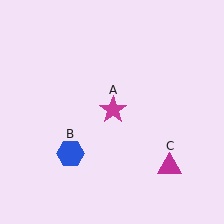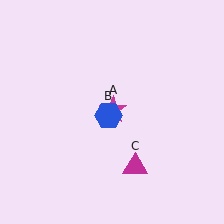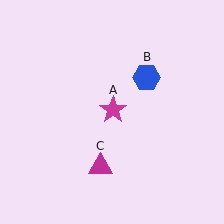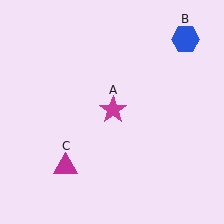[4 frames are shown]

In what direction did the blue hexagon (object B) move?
The blue hexagon (object B) moved up and to the right.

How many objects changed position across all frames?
2 objects changed position: blue hexagon (object B), magenta triangle (object C).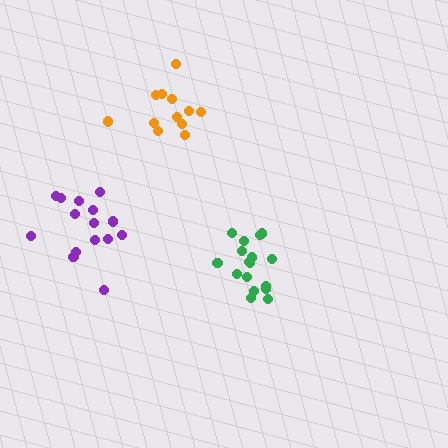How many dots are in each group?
Group 1: 17 dots, Group 2: 12 dots, Group 3: 15 dots (44 total).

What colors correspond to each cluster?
The clusters are colored: green, orange, purple.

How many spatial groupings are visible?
There are 3 spatial groupings.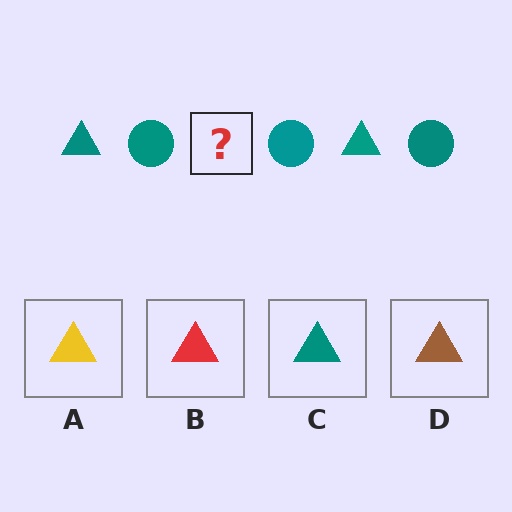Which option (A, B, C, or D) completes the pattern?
C.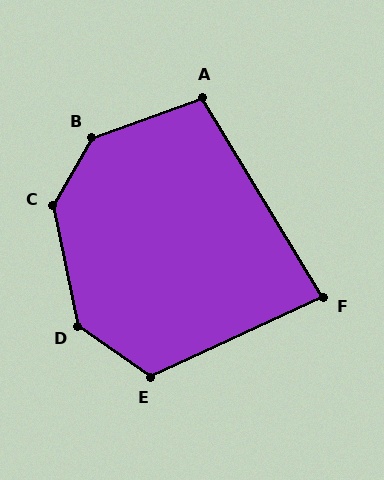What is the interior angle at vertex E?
Approximately 120 degrees (obtuse).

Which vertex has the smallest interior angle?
F, at approximately 84 degrees.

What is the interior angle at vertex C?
Approximately 139 degrees (obtuse).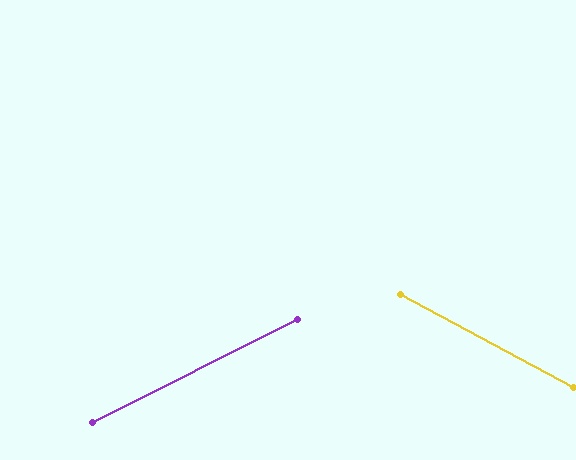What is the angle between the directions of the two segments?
Approximately 55 degrees.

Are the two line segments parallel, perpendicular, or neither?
Neither parallel nor perpendicular — they differ by about 55°.